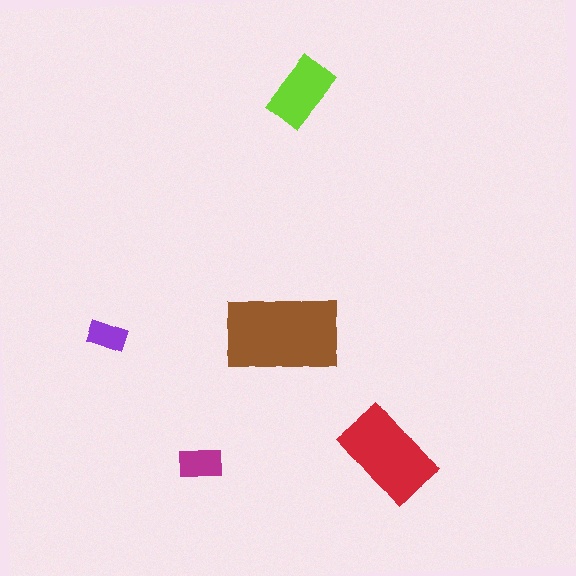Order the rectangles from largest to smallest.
the brown one, the red one, the lime one, the magenta one, the purple one.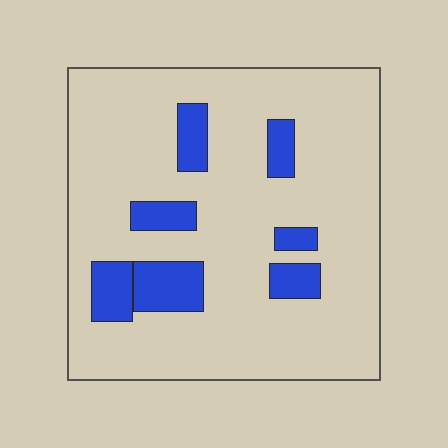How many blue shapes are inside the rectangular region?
7.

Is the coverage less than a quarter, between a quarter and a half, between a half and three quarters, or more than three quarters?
Less than a quarter.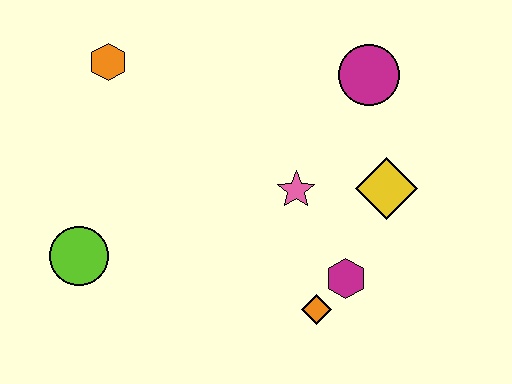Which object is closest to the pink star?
The yellow diamond is closest to the pink star.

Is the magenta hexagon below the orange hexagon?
Yes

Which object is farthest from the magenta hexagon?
The orange hexagon is farthest from the magenta hexagon.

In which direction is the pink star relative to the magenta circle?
The pink star is below the magenta circle.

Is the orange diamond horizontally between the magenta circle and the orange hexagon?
Yes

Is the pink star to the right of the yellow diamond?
No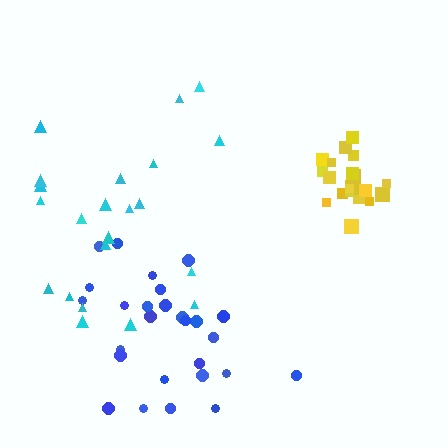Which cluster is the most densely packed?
Yellow.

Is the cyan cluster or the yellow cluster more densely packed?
Yellow.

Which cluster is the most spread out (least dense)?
Cyan.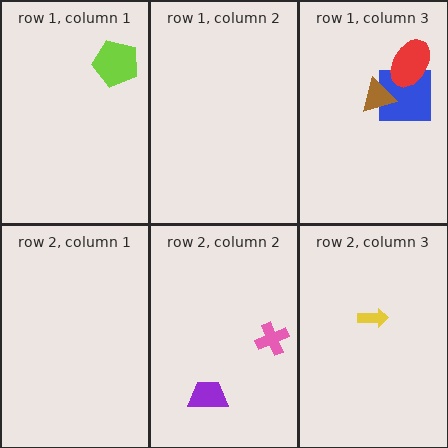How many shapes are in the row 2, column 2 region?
2.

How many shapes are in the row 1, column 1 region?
1.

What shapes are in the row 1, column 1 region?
The lime pentagon.